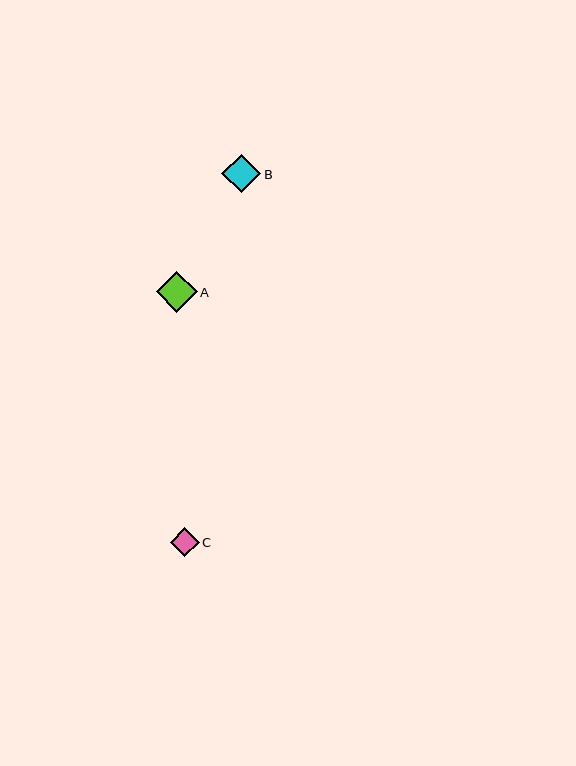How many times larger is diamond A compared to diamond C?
Diamond A is approximately 1.4 times the size of diamond C.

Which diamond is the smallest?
Diamond C is the smallest with a size of approximately 29 pixels.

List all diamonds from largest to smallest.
From largest to smallest: A, B, C.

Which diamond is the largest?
Diamond A is the largest with a size of approximately 41 pixels.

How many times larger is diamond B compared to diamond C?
Diamond B is approximately 1.3 times the size of diamond C.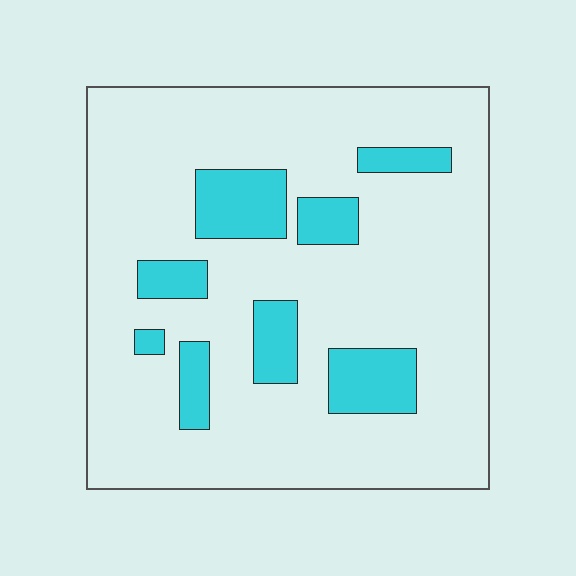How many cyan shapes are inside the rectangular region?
8.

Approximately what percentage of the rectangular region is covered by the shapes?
Approximately 15%.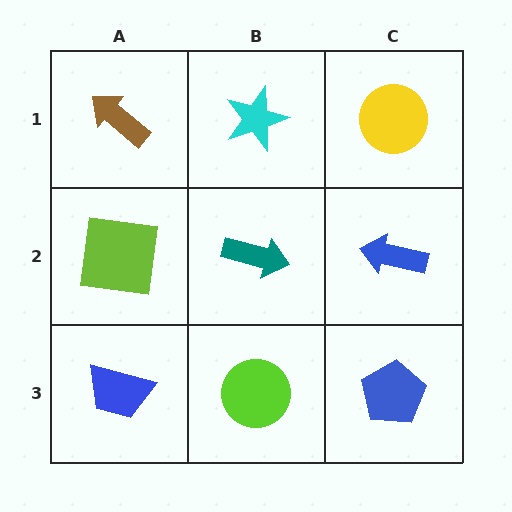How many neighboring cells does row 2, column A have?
3.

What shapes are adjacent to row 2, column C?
A yellow circle (row 1, column C), a blue pentagon (row 3, column C), a teal arrow (row 2, column B).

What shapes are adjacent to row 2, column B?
A cyan star (row 1, column B), a lime circle (row 3, column B), a lime square (row 2, column A), a blue arrow (row 2, column C).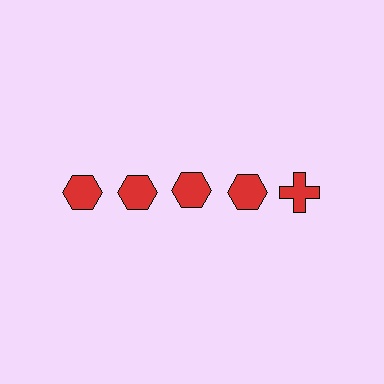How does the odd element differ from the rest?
It has a different shape: cross instead of hexagon.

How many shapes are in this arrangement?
There are 5 shapes arranged in a grid pattern.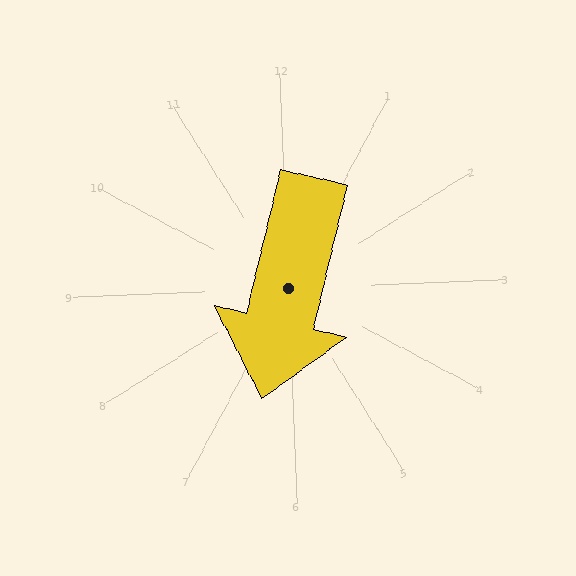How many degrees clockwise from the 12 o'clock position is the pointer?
Approximately 196 degrees.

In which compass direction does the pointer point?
South.